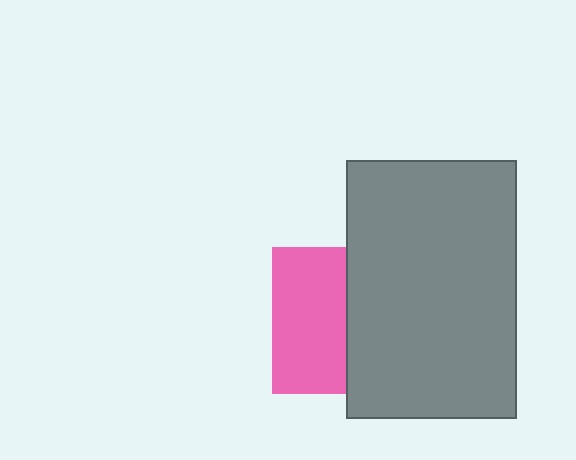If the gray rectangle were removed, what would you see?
You would see the complete pink square.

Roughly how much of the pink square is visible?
About half of it is visible (roughly 51%).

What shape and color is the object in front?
The object in front is a gray rectangle.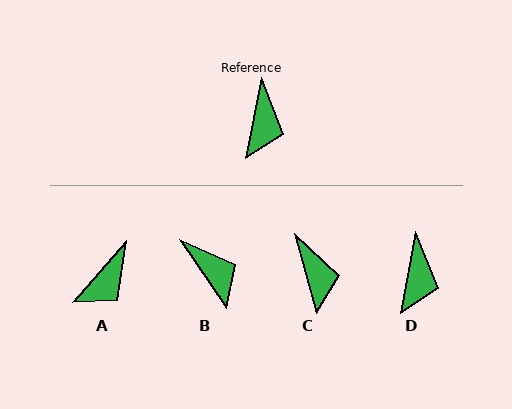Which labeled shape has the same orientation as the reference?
D.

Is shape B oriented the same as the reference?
No, it is off by about 45 degrees.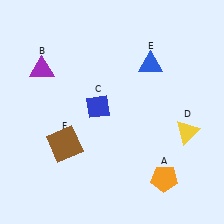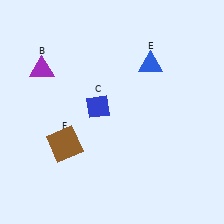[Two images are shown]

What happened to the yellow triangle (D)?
The yellow triangle (D) was removed in Image 2. It was in the bottom-right area of Image 1.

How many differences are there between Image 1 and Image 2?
There are 2 differences between the two images.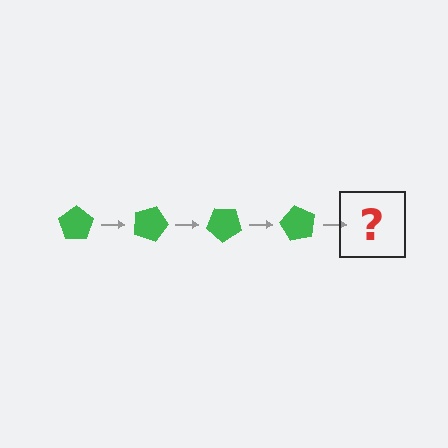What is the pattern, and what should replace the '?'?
The pattern is that the pentagon rotates 20 degrees each step. The '?' should be a green pentagon rotated 80 degrees.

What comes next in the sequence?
The next element should be a green pentagon rotated 80 degrees.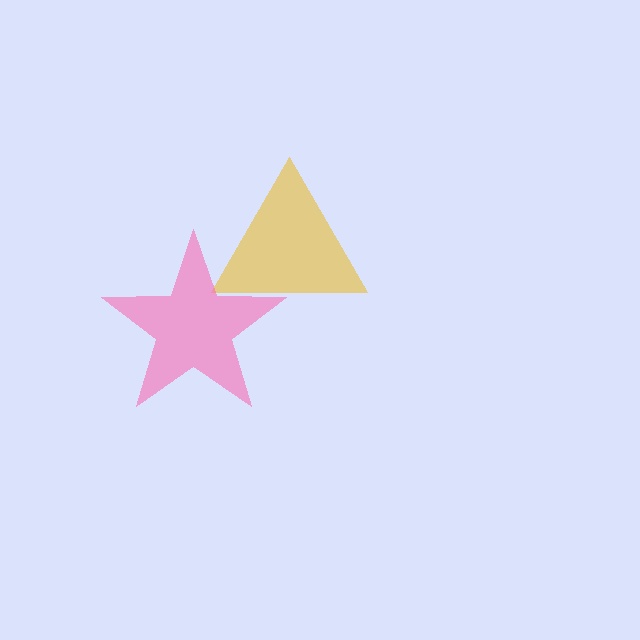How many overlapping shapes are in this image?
There are 2 overlapping shapes in the image.